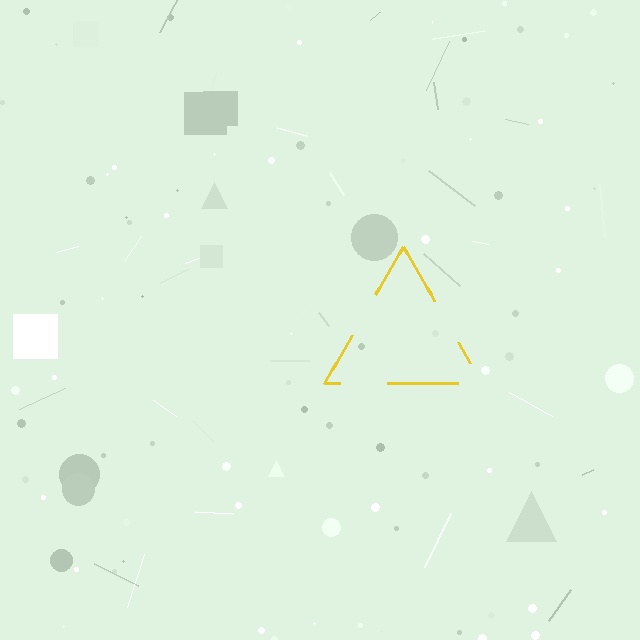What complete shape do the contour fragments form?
The contour fragments form a triangle.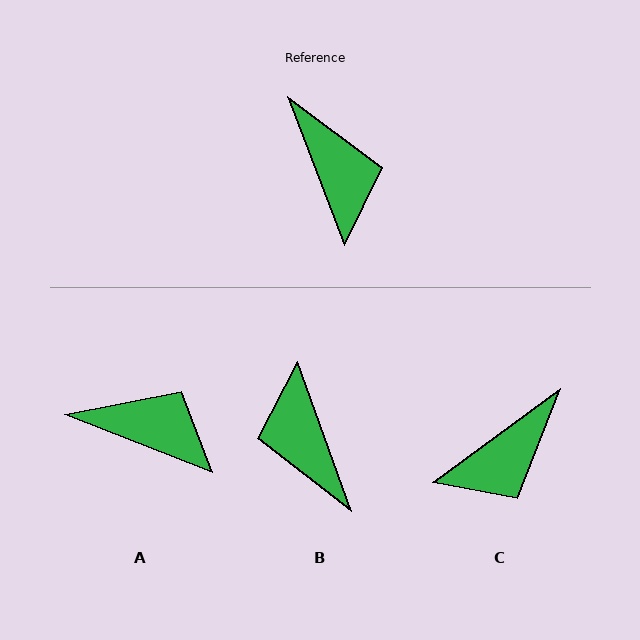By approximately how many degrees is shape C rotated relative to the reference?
Approximately 75 degrees clockwise.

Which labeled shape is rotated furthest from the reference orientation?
B, about 179 degrees away.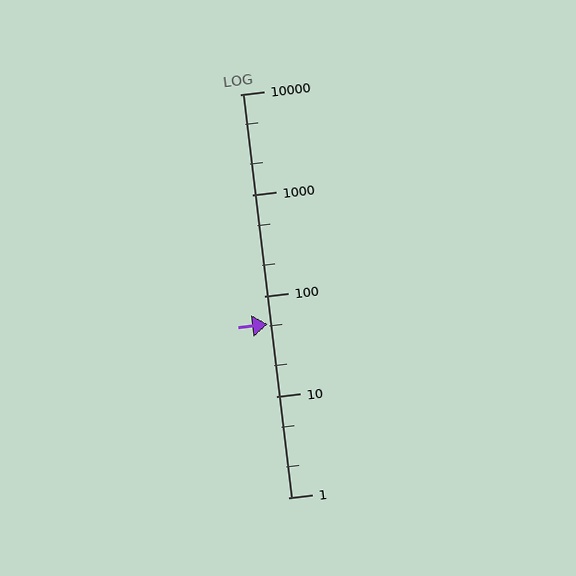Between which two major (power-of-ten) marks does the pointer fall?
The pointer is between 10 and 100.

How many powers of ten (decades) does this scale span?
The scale spans 4 decades, from 1 to 10000.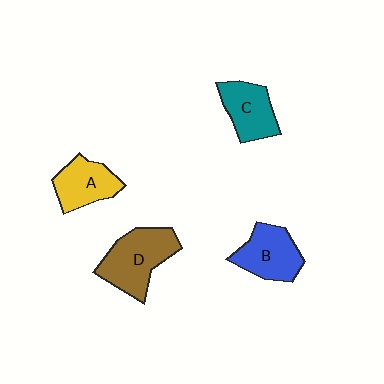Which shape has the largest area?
Shape D (brown).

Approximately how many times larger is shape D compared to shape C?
Approximately 1.4 times.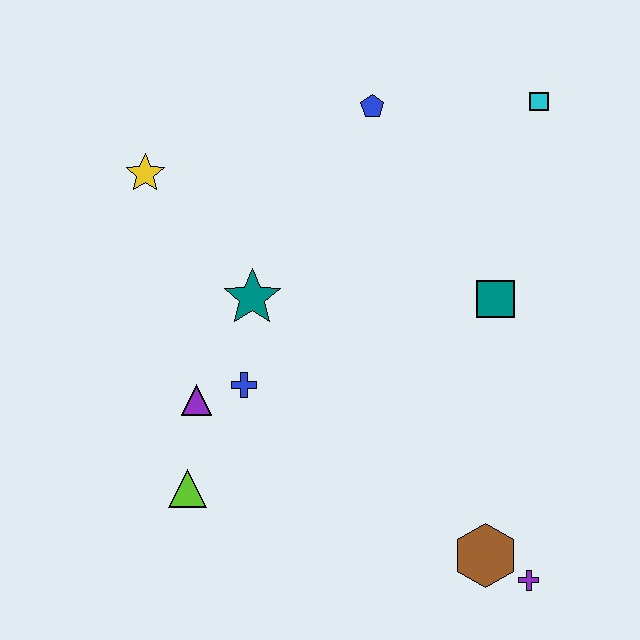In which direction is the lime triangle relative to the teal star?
The lime triangle is below the teal star.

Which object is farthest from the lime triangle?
The cyan square is farthest from the lime triangle.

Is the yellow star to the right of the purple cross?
No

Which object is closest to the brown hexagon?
The purple cross is closest to the brown hexagon.